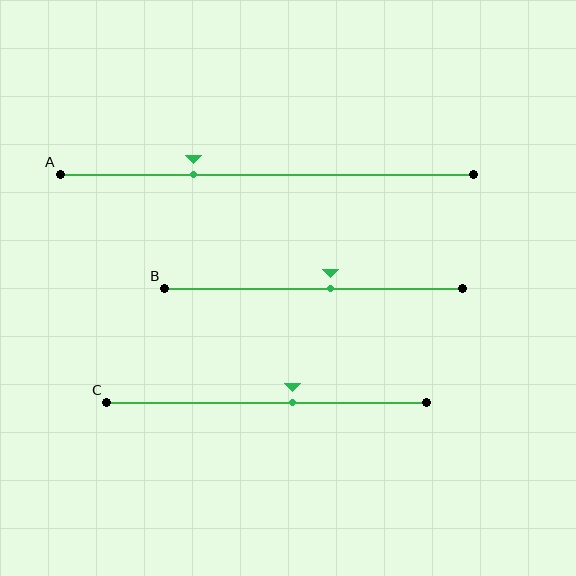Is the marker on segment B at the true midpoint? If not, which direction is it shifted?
No, the marker on segment B is shifted to the right by about 6% of the segment length.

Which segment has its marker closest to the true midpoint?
Segment B has its marker closest to the true midpoint.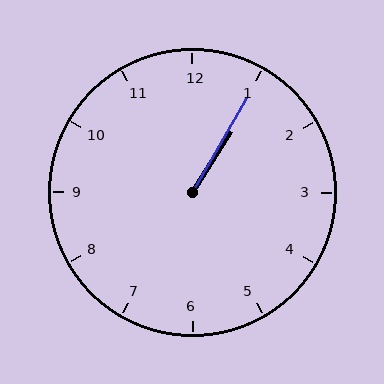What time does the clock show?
1:05.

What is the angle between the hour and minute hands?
Approximately 2 degrees.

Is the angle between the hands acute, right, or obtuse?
It is acute.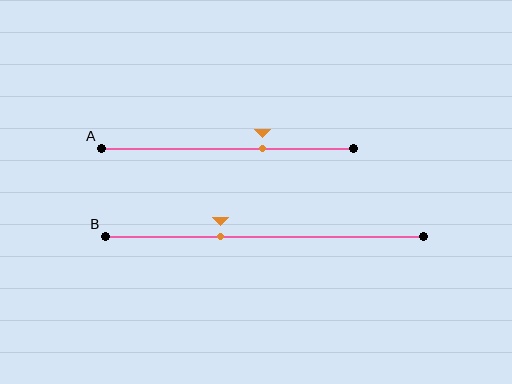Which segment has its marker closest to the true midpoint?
Segment A has its marker closest to the true midpoint.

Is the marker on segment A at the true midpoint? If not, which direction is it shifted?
No, the marker on segment A is shifted to the right by about 14% of the segment length.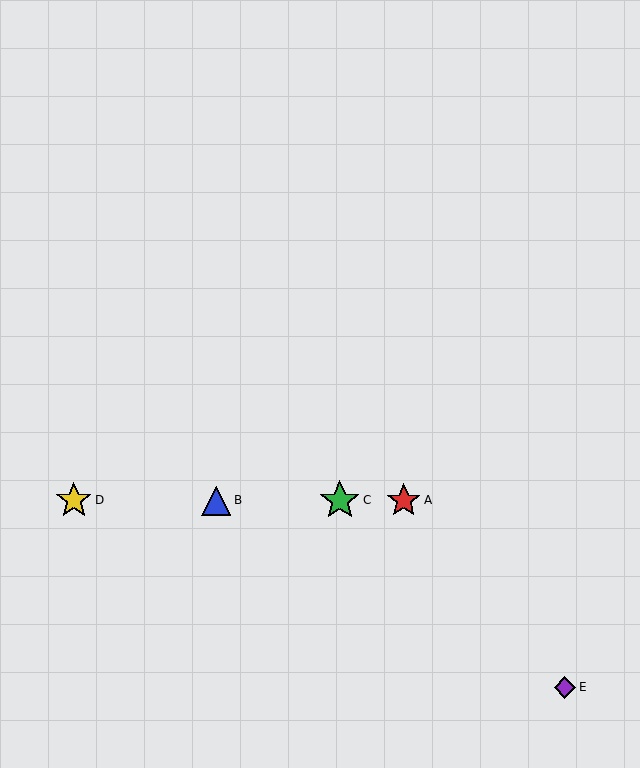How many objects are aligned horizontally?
4 objects (A, B, C, D) are aligned horizontally.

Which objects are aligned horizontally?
Objects A, B, C, D are aligned horizontally.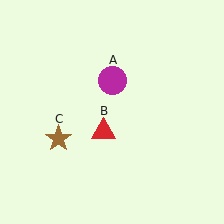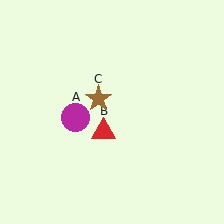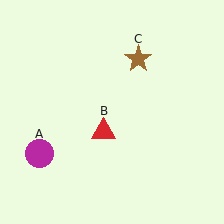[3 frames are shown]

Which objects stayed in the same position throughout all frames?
Red triangle (object B) remained stationary.